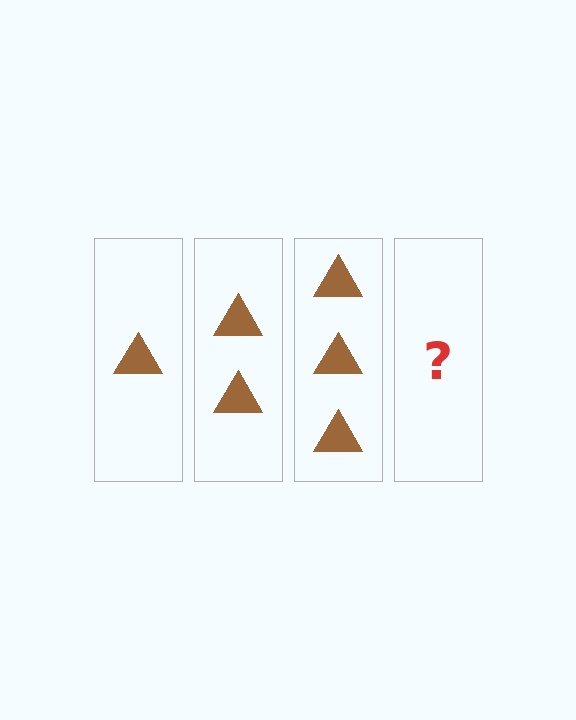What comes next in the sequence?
The next element should be 4 triangles.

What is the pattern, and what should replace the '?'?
The pattern is that each step adds one more triangle. The '?' should be 4 triangles.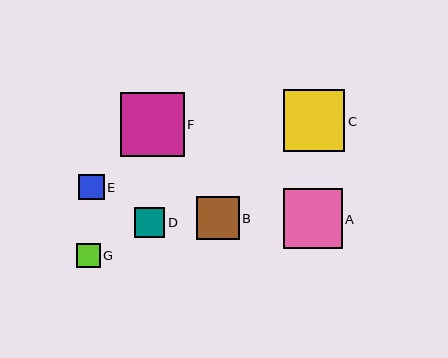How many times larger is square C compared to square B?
Square C is approximately 1.4 times the size of square B.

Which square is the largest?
Square F is the largest with a size of approximately 64 pixels.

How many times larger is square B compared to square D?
Square B is approximately 1.4 times the size of square D.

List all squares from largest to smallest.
From largest to smallest: F, C, A, B, D, E, G.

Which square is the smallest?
Square G is the smallest with a size of approximately 24 pixels.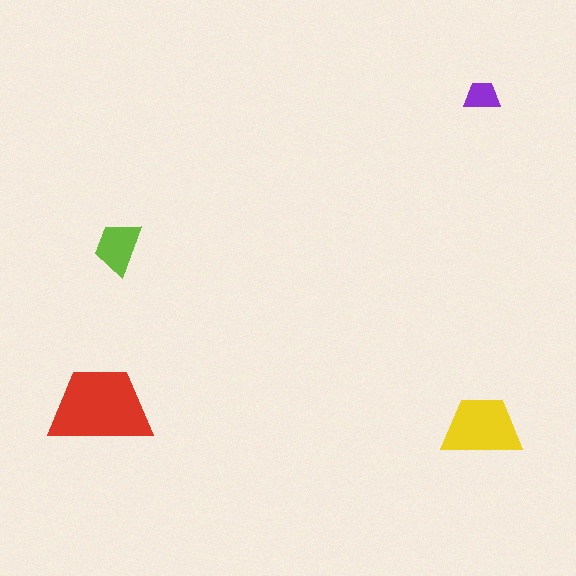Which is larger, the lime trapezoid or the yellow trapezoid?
The yellow one.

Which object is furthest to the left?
The red trapezoid is leftmost.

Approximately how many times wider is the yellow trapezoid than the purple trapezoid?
About 2 times wider.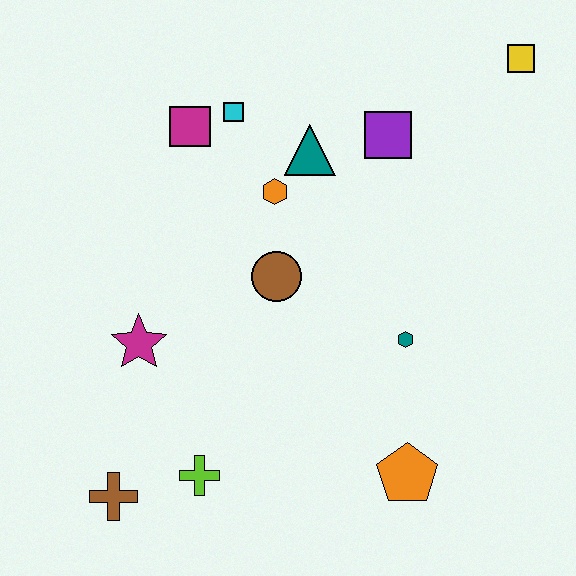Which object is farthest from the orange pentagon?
The yellow square is farthest from the orange pentagon.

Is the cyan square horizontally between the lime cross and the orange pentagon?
Yes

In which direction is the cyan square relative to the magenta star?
The cyan square is above the magenta star.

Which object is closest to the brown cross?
The lime cross is closest to the brown cross.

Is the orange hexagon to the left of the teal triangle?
Yes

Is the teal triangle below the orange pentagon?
No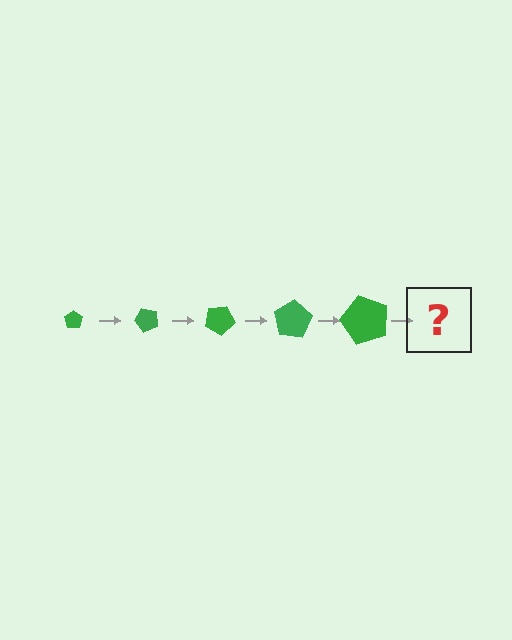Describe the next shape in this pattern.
It should be a pentagon, larger than the previous one and rotated 250 degrees from the start.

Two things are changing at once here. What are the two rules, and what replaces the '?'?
The two rules are that the pentagon grows larger each step and it rotates 50 degrees each step. The '?' should be a pentagon, larger than the previous one and rotated 250 degrees from the start.